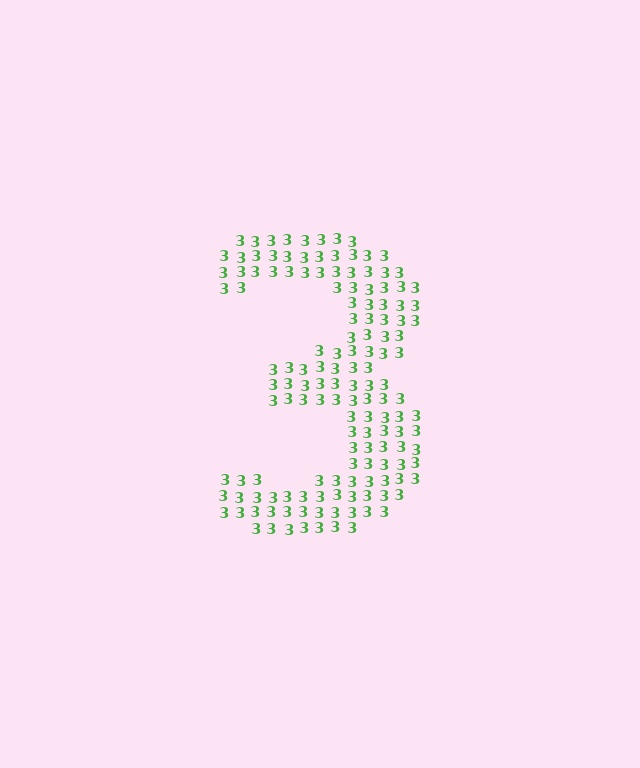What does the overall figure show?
The overall figure shows the digit 3.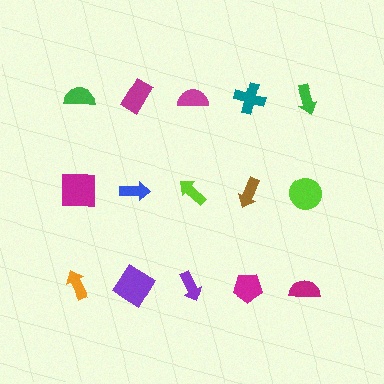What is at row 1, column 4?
A teal cross.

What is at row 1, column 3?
A magenta semicircle.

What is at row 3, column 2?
A purple diamond.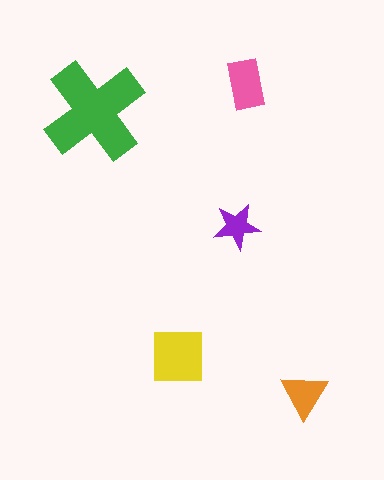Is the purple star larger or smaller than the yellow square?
Smaller.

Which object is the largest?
The green cross.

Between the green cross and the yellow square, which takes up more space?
The green cross.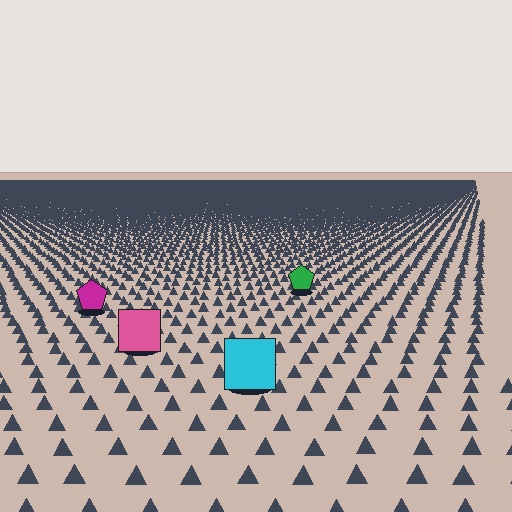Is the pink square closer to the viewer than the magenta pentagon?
Yes. The pink square is closer — you can tell from the texture gradient: the ground texture is coarser near it.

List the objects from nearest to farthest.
From nearest to farthest: the cyan square, the pink square, the magenta pentagon, the green pentagon.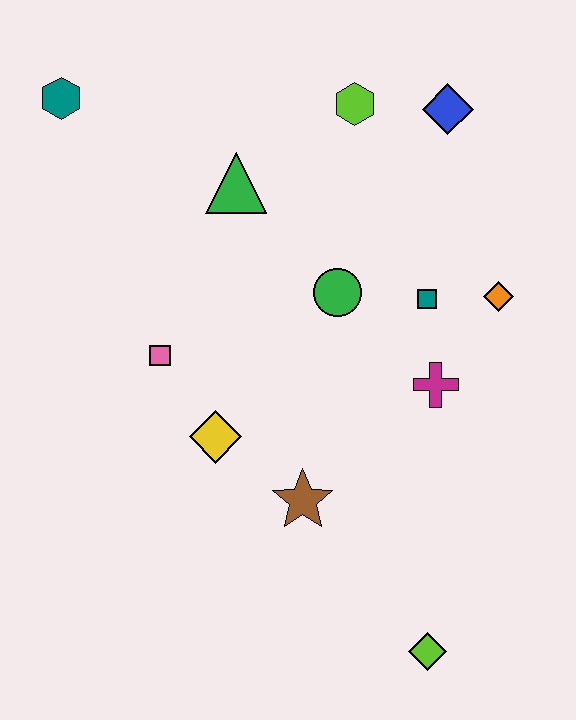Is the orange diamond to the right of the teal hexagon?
Yes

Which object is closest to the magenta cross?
The teal square is closest to the magenta cross.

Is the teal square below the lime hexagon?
Yes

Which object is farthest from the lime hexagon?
The lime diamond is farthest from the lime hexagon.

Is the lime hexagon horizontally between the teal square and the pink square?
Yes